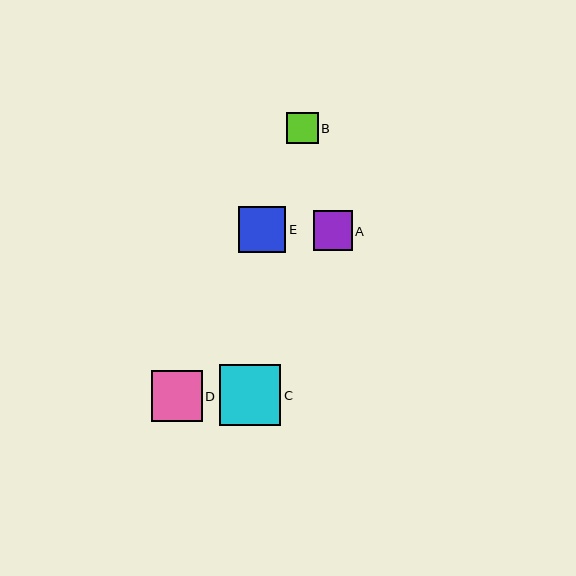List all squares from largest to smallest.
From largest to smallest: C, D, E, A, B.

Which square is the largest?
Square C is the largest with a size of approximately 61 pixels.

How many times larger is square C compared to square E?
Square C is approximately 1.3 times the size of square E.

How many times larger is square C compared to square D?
Square C is approximately 1.2 times the size of square D.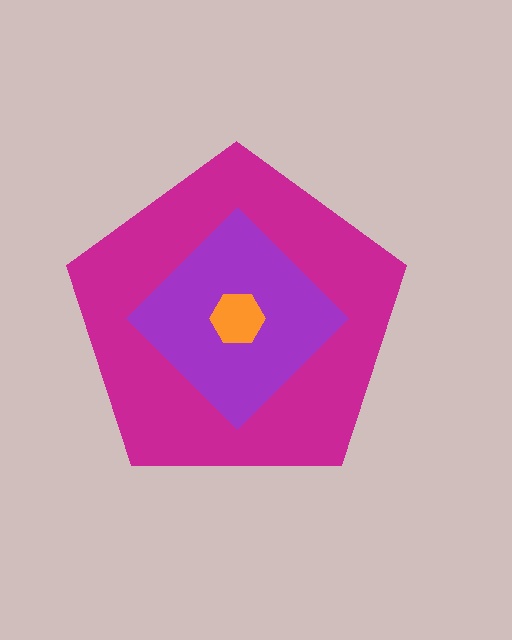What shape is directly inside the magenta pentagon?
The purple diamond.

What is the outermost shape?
The magenta pentagon.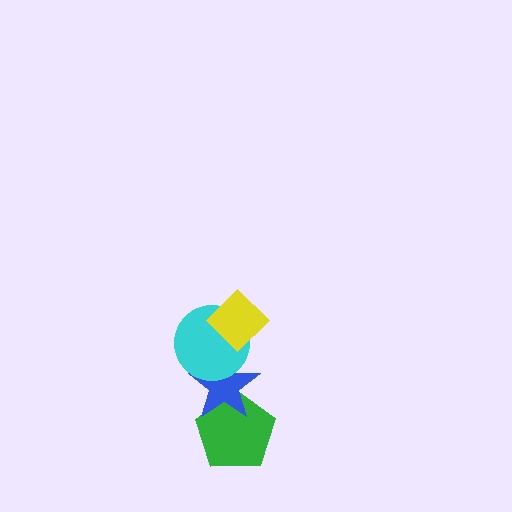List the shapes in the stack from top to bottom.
From top to bottom: the yellow diamond, the cyan circle, the blue star, the green pentagon.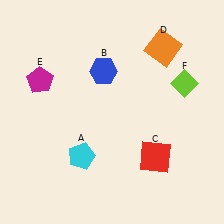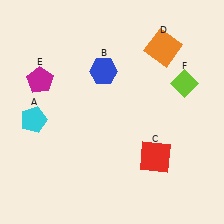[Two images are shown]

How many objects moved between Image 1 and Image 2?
1 object moved between the two images.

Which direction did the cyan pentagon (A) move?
The cyan pentagon (A) moved left.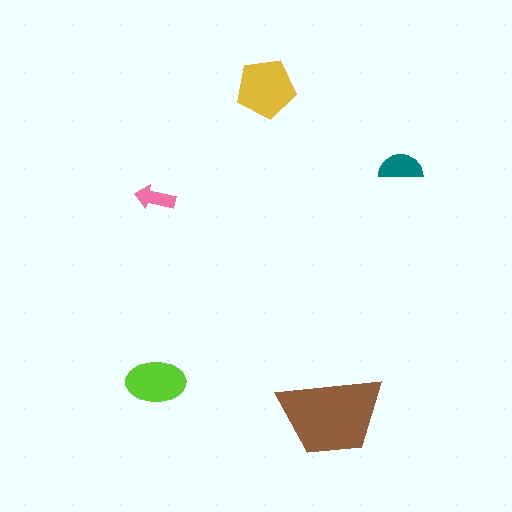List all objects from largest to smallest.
The brown trapezoid, the yellow pentagon, the lime ellipse, the teal semicircle, the pink arrow.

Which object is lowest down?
The brown trapezoid is bottommost.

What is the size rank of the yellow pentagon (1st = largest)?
2nd.